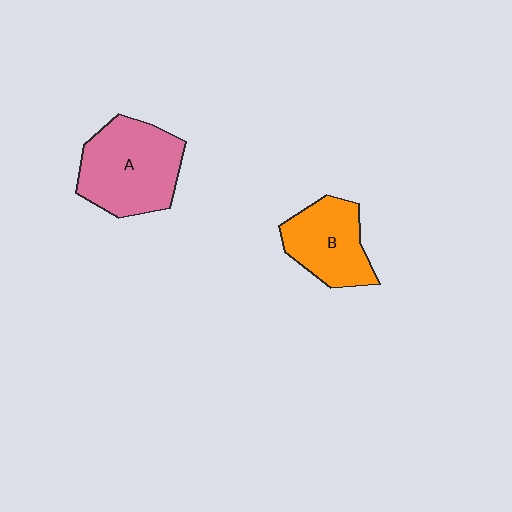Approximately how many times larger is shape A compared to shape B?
Approximately 1.4 times.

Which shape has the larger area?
Shape A (pink).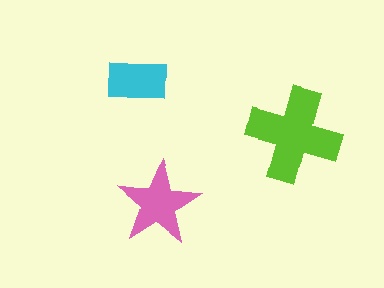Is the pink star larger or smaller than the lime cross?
Smaller.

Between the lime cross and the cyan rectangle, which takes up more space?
The lime cross.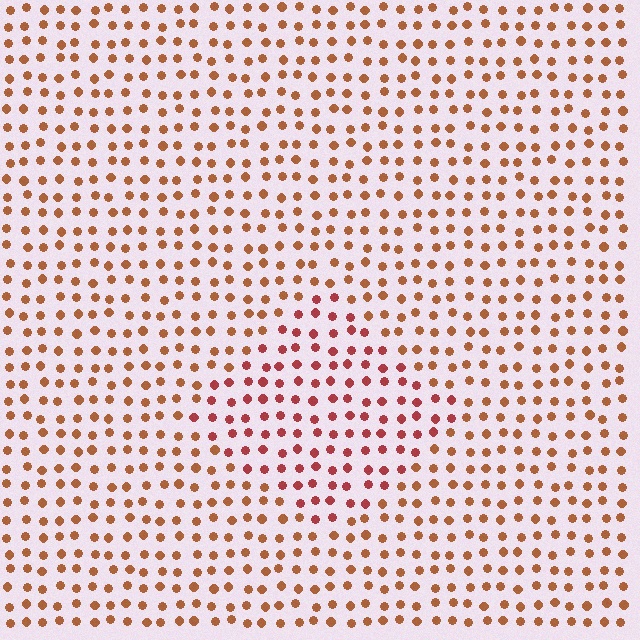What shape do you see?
I see a diamond.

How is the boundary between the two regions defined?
The boundary is defined purely by a slight shift in hue (about 27 degrees). Spacing, size, and orientation are identical on both sides.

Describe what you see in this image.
The image is filled with small brown elements in a uniform arrangement. A diamond-shaped region is visible where the elements are tinted to a slightly different hue, forming a subtle color boundary.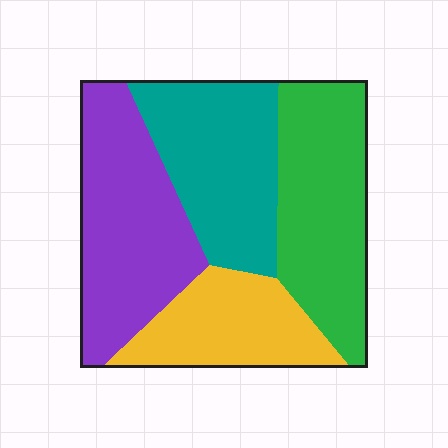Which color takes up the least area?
Yellow, at roughly 20%.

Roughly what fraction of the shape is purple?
Purple covers about 30% of the shape.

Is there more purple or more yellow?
Purple.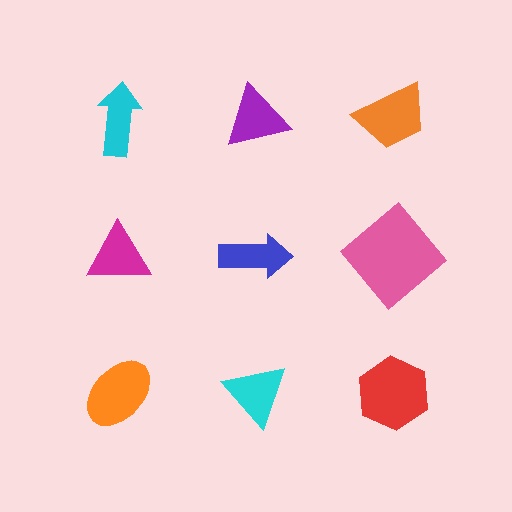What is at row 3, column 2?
A cyan triangle.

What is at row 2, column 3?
A pink diamond.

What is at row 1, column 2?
A purple triangle.